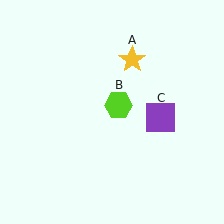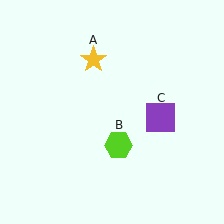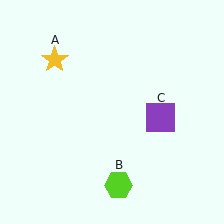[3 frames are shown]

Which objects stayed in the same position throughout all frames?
Purple square (object C) remained stationary.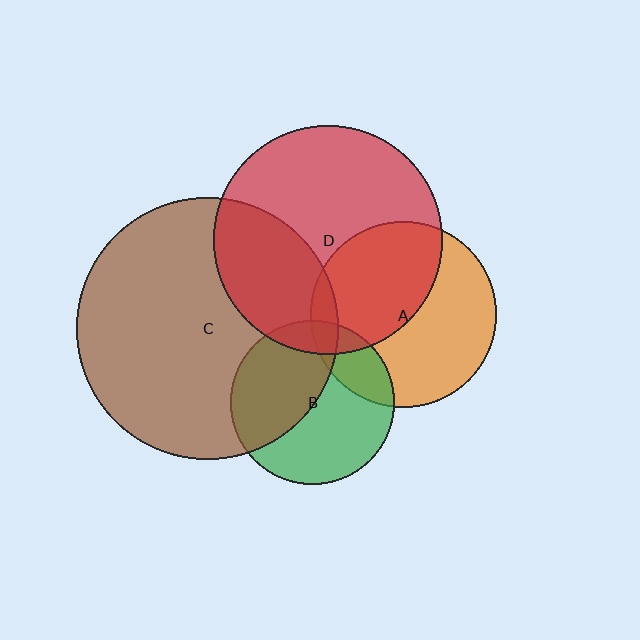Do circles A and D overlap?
Yes.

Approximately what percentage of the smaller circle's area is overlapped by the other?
Approximately 45%.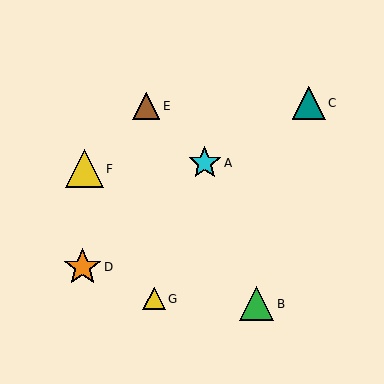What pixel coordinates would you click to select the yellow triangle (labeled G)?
Click at (154, 299) to select the yellow triangle G.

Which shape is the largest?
The yellow triangle (labeled F) is the largest.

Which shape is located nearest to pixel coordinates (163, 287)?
The yellow triangle (labeled G) at (154, 299) is nearest to that location.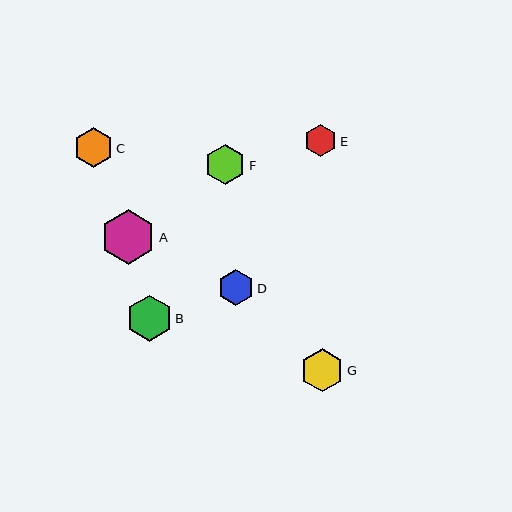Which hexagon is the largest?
Hexagon A is the largest with a size of approximately 54 pixels.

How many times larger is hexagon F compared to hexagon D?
Hexagon F is approximately 1.1 times the size of hexagon D.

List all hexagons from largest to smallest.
From largest to smallest: A, B, G, F, C, D, E.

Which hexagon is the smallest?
Hexagon E is the smallest with a size of approximately 32 pixels.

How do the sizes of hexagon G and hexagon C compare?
Hexagon G and hexagon C are approximately the same size.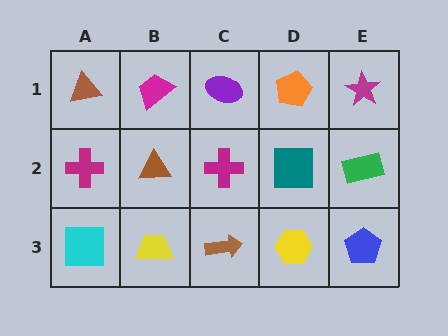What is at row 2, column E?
A green rectangle.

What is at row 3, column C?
A brown arrow.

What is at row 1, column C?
A purple ellipse.